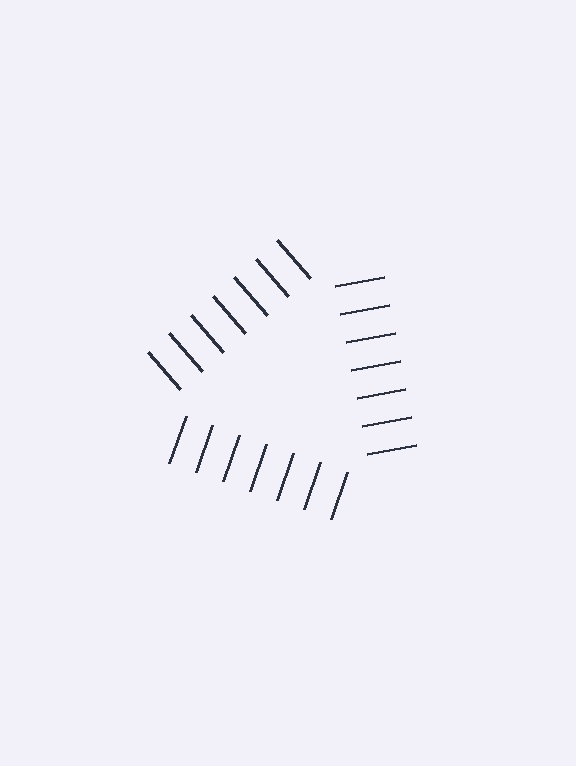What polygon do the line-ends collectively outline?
An illusory triangle — the line segments terminate on its edges but no continuous stroke is drawn.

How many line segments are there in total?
21 — 7 along each of the 3 edges.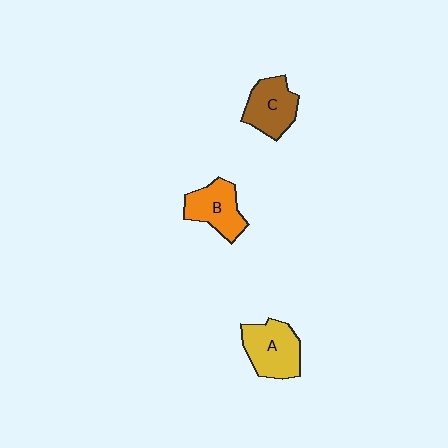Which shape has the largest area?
Shape A (yellow).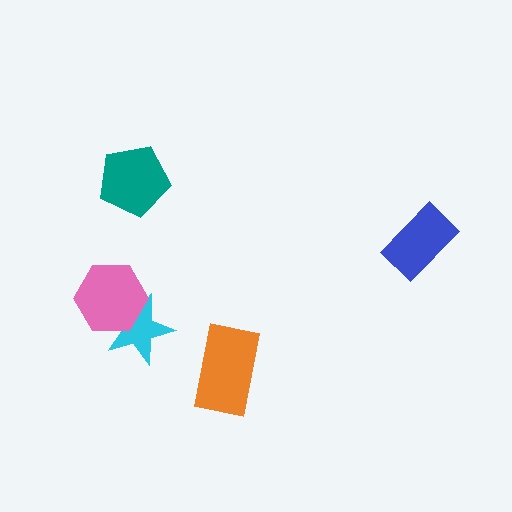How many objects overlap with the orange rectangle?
0 objects overlap with the orange rectangle.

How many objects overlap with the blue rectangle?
0 objects overlap with the blue rectangle.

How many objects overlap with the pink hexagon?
1 object overlaps with the pink hexagon.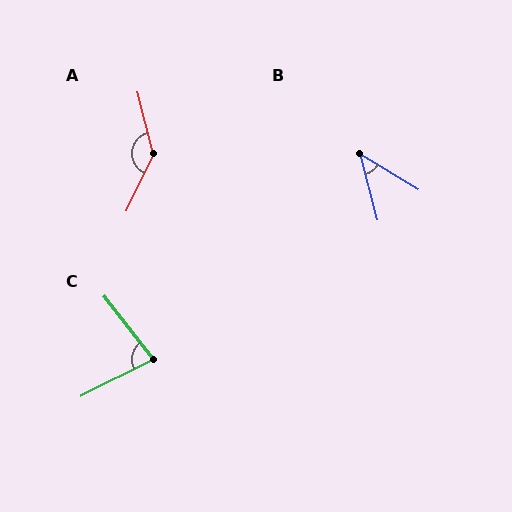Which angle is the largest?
A, at approximately 140 degrees.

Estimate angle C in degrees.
Approximately 79 degrees.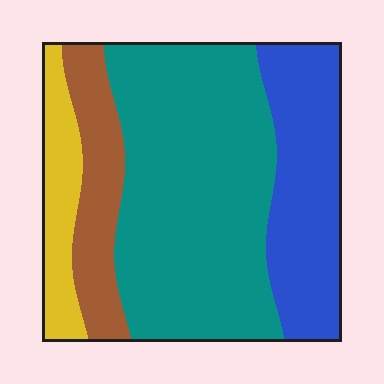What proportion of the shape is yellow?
Yellow covers about 10% of the shape.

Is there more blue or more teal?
Teal.